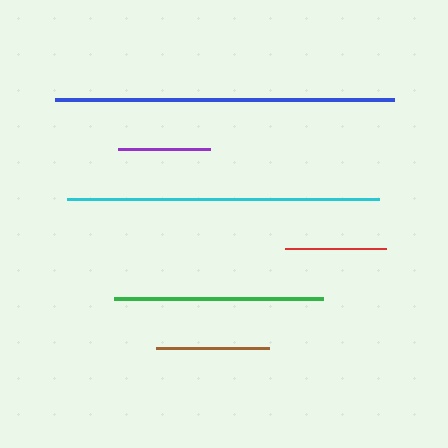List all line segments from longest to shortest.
From longest to shortest: blue, cyan, green, brown, red, purple.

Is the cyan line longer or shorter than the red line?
The cyan line is longer than the red line.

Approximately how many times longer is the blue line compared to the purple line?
The blue line is approximately 3.7 times the length of the purple line.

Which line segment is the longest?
The blue line is the longest at approximately 339 pixels.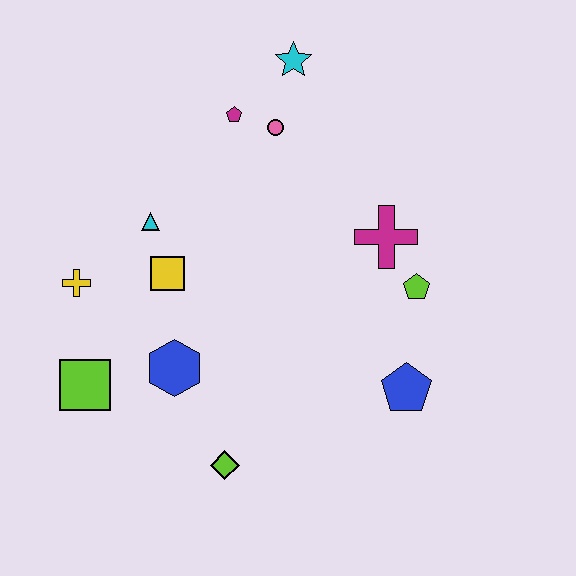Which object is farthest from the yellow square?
The blue pentagon is farthest from the yellow square.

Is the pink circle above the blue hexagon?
Yes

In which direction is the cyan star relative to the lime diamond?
The cyan star is above the lime diamond.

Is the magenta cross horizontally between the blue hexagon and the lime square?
No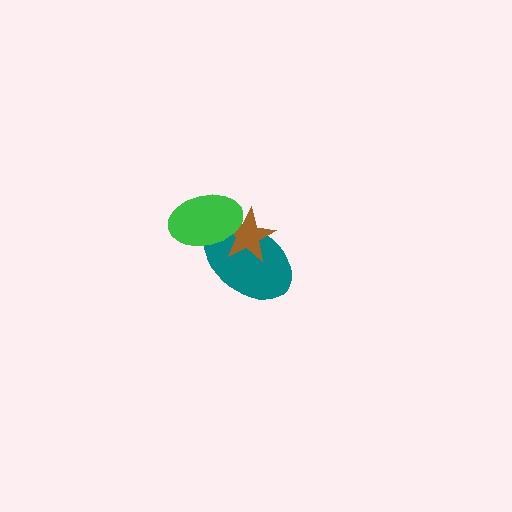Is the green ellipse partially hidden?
No, no other shape covers it.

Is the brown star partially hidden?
Yes, it is partially covered by another shape.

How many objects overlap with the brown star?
2 objects overlap with the brown star.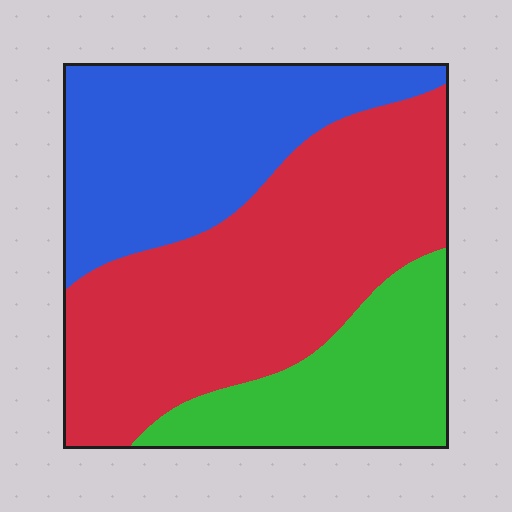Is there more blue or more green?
Blue.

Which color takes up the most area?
Red, at roughly 45%.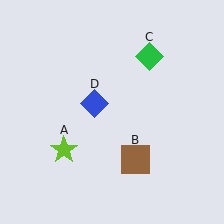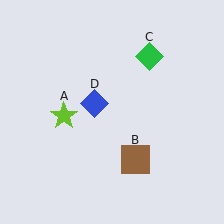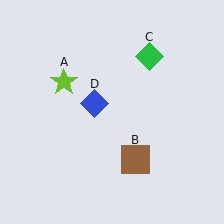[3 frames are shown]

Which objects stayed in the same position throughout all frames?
Brown square (object B) and green diamond (object C) and blue diamond (object D) remained stationary.